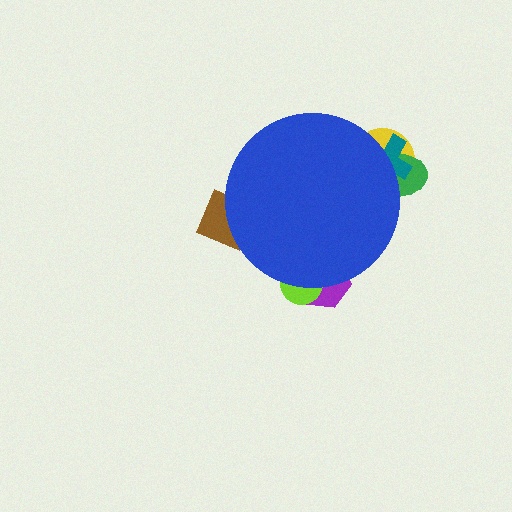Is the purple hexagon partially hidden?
Yes, the purple hexagon is partially hidden behind the blue circle.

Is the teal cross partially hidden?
Yes, the teal cross is partially hidden behind the blue circle.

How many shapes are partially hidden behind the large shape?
6 shapes are partially hidden.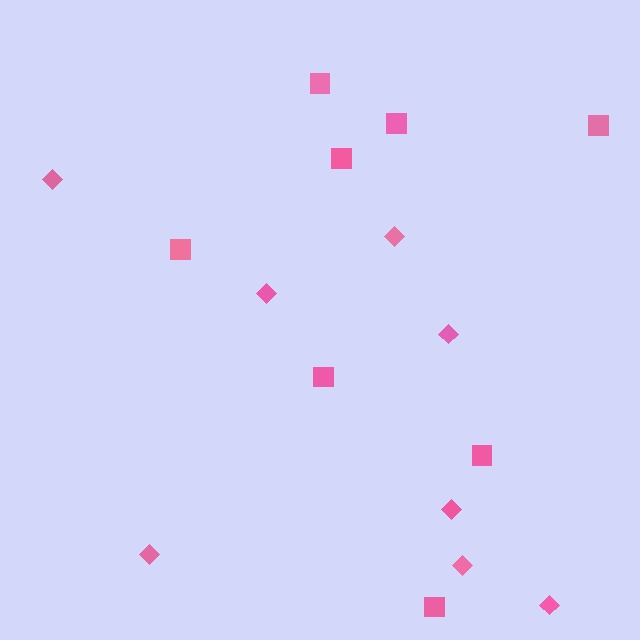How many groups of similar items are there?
There are 2 groups: one group of squares (8) and one group of diamonds (8).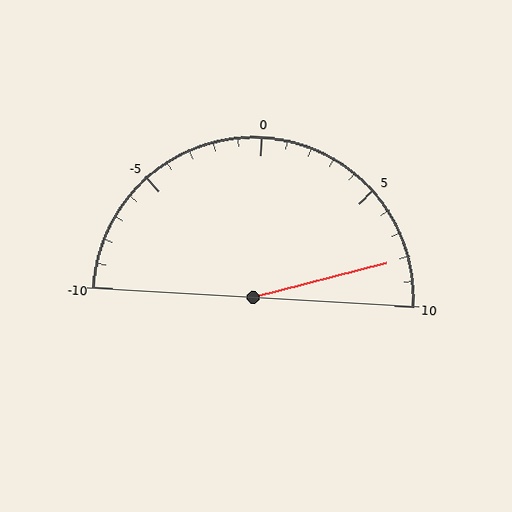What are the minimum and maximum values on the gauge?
The gauge ranges from -10 to 10.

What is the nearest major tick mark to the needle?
The nearest major tick mark is 10.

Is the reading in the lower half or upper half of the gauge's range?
The reading is in the upper half of the range (-10 to 10).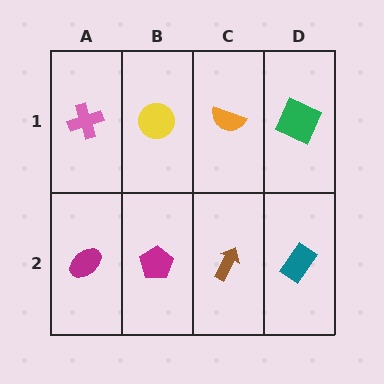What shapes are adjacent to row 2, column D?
A green square (row 1, column D), a brown arrow (row 2, column C).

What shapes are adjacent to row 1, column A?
A magenta ellipse (row 2, column A), a yellow circle (row 1, column B).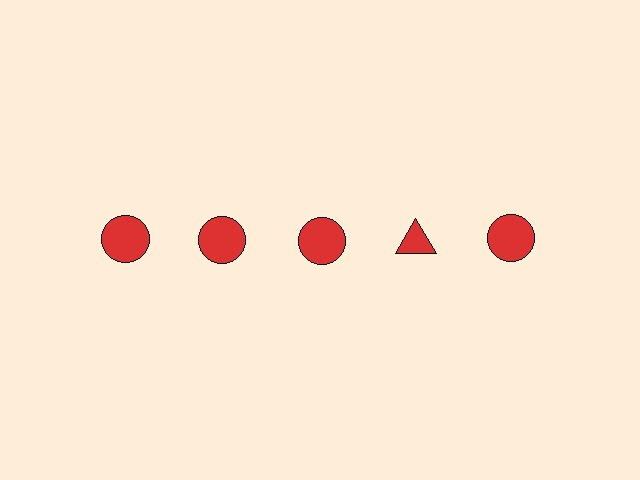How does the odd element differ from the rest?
It has a different shape: triangle instead of circle.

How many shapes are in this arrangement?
There are 5 shapes arranged in a grid pattern.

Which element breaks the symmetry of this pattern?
The red triangle in the top row, second from right column breaks the symmetry. All other shapes are red circles.